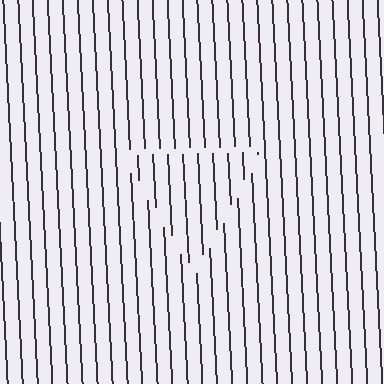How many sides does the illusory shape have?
3 sides — the line-ends trace a triangle.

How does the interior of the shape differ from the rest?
The interior of the shape contains the same grating, shifted by half a period — the contour is defined by the phase discontinuity where line-ends from the inner and outer gratings abut.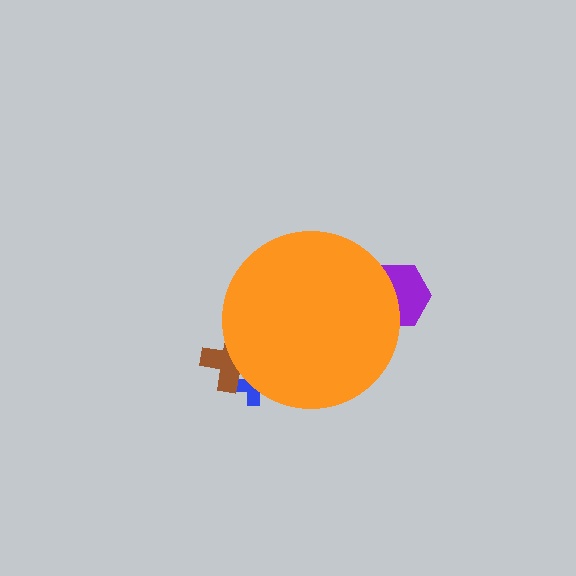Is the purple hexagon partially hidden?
Yes, the purple hexagon is partially hidden behind the orange circle.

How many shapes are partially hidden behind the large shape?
3 shapes are partially hidden.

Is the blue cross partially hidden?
Yes, the blue cross is partially hidden behind the orange circle.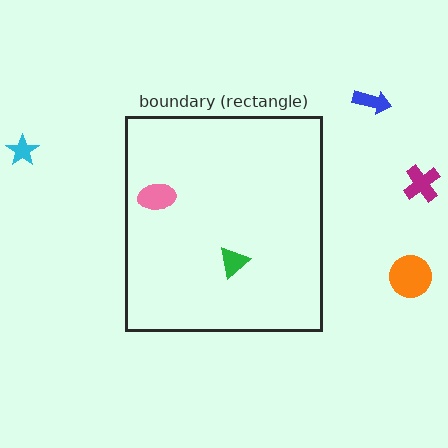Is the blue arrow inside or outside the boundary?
Outside.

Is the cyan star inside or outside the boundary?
Outside.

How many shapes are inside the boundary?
2 inside, 4 outside.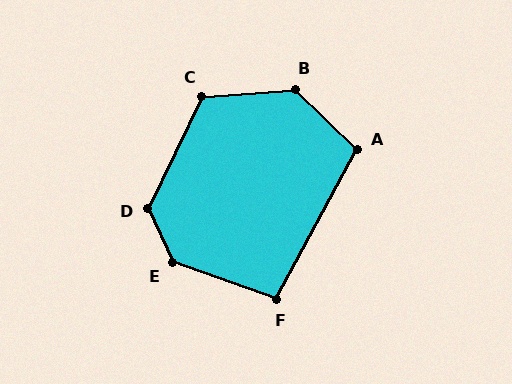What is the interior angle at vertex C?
Approximately 120 degrees (obtuse).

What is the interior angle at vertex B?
Approximately 132 degrees (obtuse).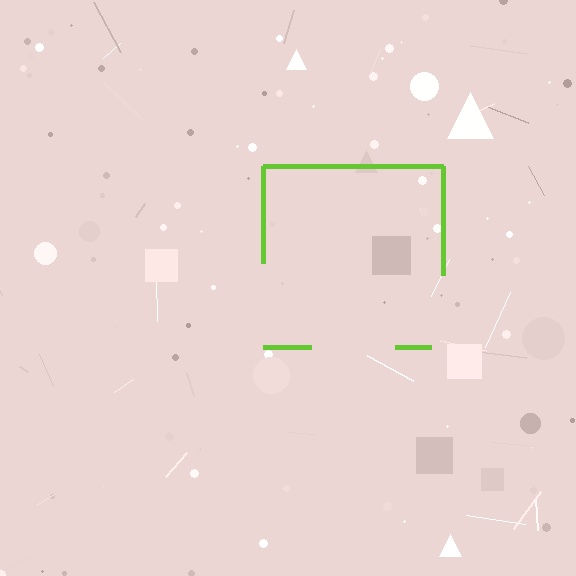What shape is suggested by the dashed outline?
The dashed outline suggests a square.